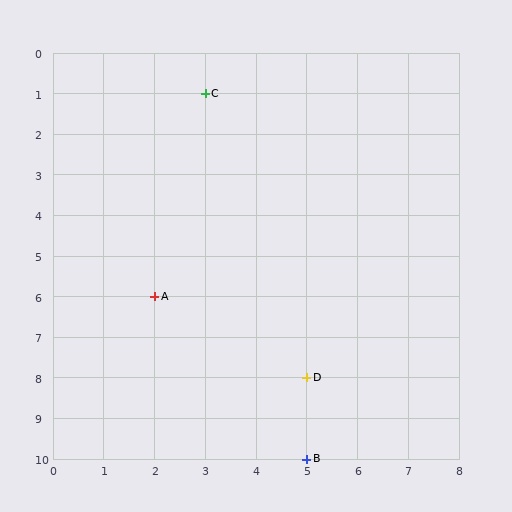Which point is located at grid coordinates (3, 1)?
Point C is at (3, 1).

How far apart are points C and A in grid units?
Points C and A are 1 column and 5 rows apart (about 5.1 grid units diagonally).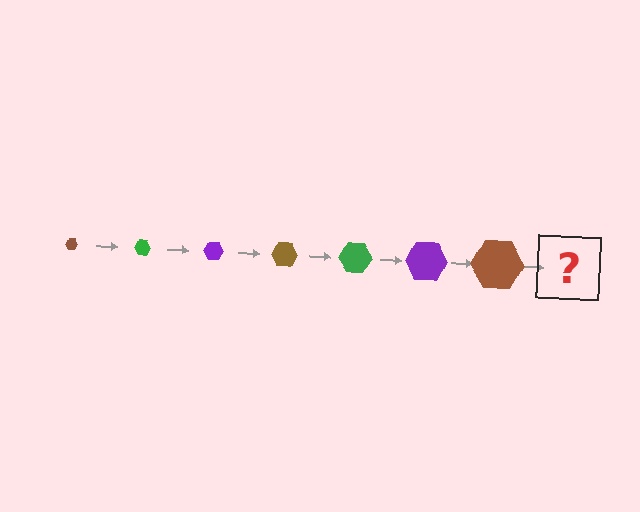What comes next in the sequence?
The next element should be a green hexagon, larger than the previous one.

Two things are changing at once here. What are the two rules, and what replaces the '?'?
The two rules are that the hexagon grows larger each step and the color cycles through brown, green, and purple. The '?' should be a green hexagon, larger than the previous one.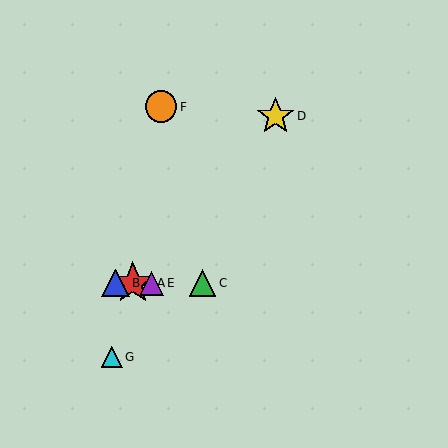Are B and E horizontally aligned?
Yes, both are at y≈283.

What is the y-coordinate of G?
Object G is at y≈357.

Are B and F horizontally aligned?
No, B is at y≈283 and F is at y≈107.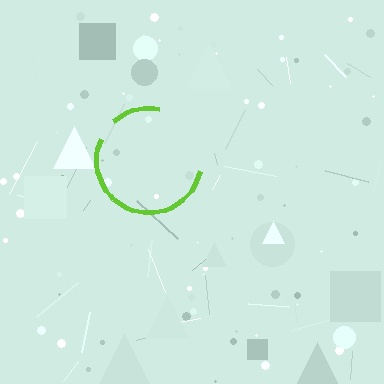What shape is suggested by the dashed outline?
The dashed outline suggests a circle.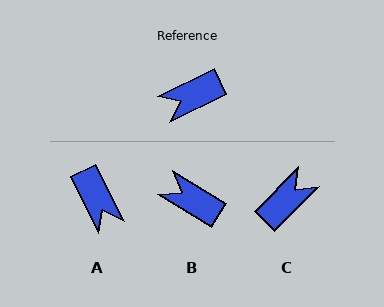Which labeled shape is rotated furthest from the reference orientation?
C, about 160 degrees away.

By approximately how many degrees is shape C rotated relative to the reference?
Approximately 160 degrees clockwise.